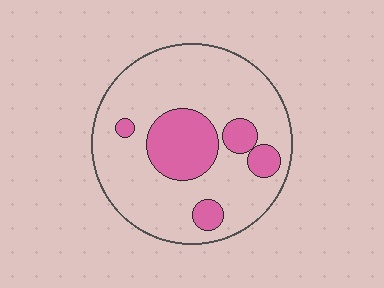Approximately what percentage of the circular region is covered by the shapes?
Approximately 25%.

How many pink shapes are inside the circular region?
5.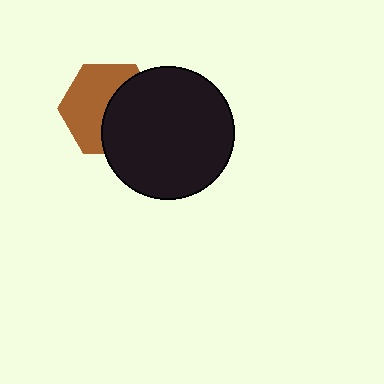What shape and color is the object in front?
The object in front is a black circle.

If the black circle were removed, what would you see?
You would see the complete brown hexagon.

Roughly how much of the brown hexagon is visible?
About half of it is visible (roughly 54%).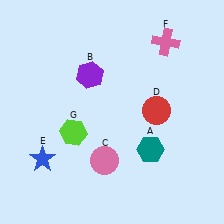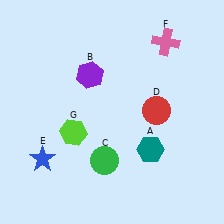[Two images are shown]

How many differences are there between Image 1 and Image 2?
There is 1 difference between the two images.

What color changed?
The circle (C) changed from pink in Image 1 to green in Image 2.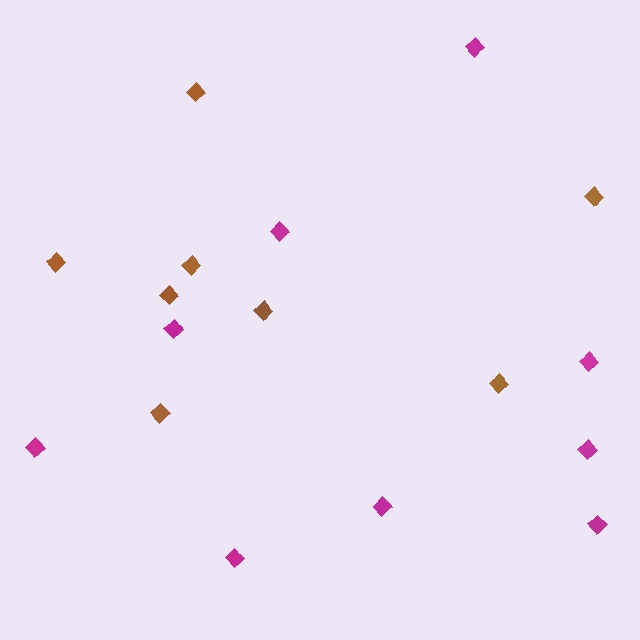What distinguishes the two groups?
There are 2 groups: one group of brown diamonds (8) and one group of magenta diamonds (9).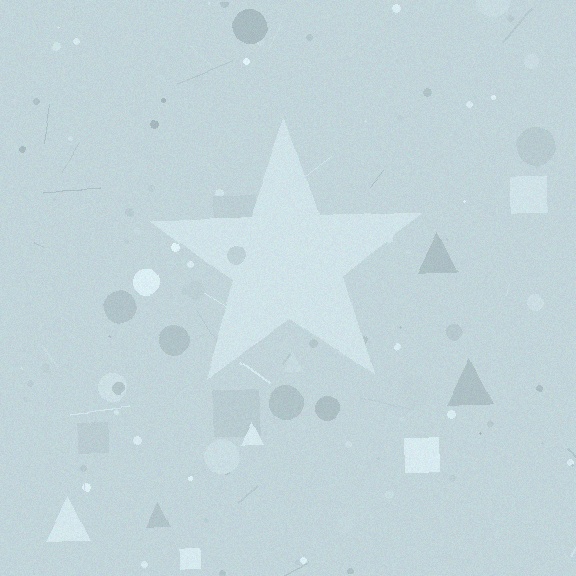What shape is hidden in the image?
A star is hidden in the image.